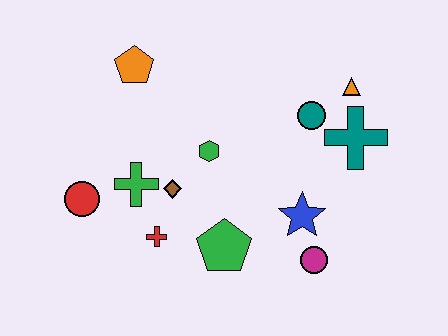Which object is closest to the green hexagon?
The brown diamond is closest to the green hexagon.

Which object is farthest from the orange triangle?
The red circle is farthest from the orange triangle.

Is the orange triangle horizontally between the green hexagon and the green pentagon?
No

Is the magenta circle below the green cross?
Yes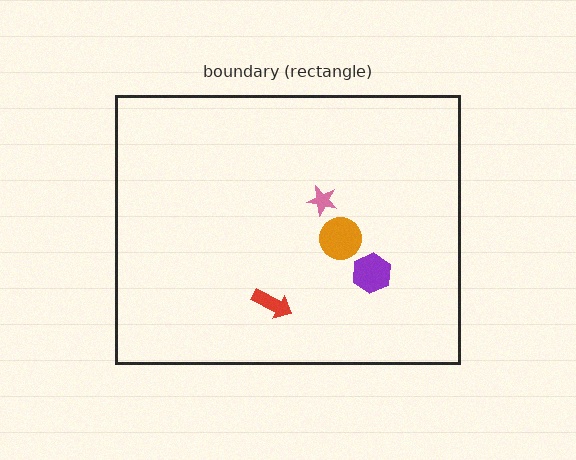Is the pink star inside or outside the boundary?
Inside.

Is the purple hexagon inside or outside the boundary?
Inside.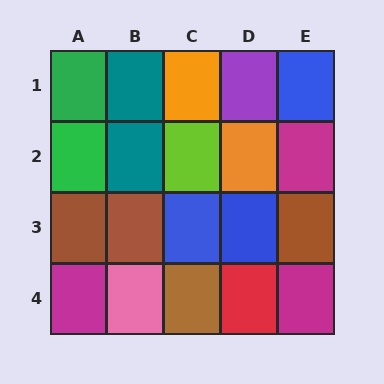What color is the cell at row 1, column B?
Teal.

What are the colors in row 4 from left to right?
Magenta, pink, brown, red, magenta.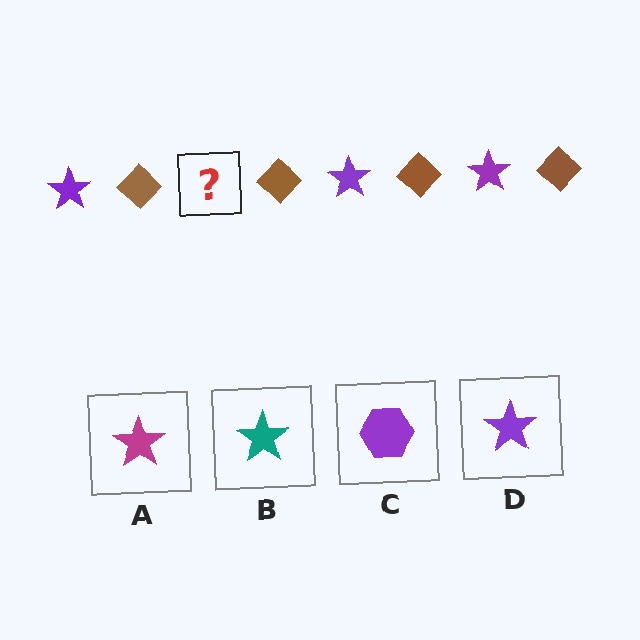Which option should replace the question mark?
Option D.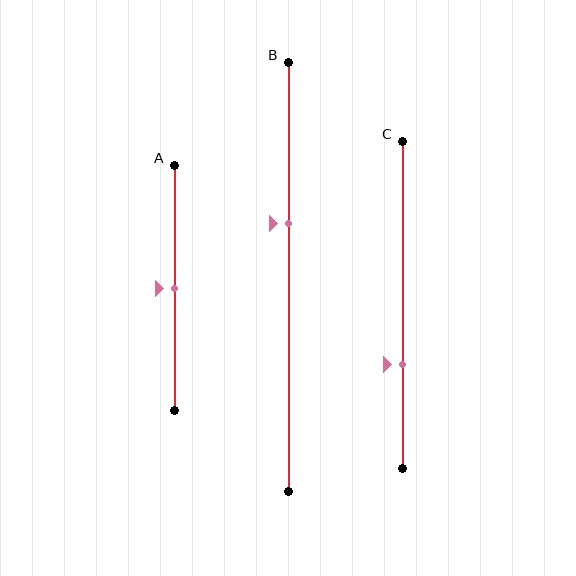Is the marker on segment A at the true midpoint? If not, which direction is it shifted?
Yes, the marker on segment A is at the true midpoint.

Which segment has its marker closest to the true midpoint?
Segment A has its marker closest to the true midpoint.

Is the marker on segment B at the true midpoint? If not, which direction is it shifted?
No, the marker on segment B is shifted upward by about 12% of the segment length.